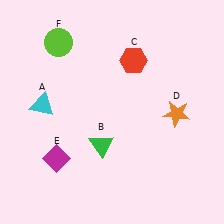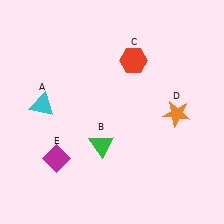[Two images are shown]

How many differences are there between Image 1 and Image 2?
There is 1 difference between the two images.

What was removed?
The lime circle (F) was removed in Image 2.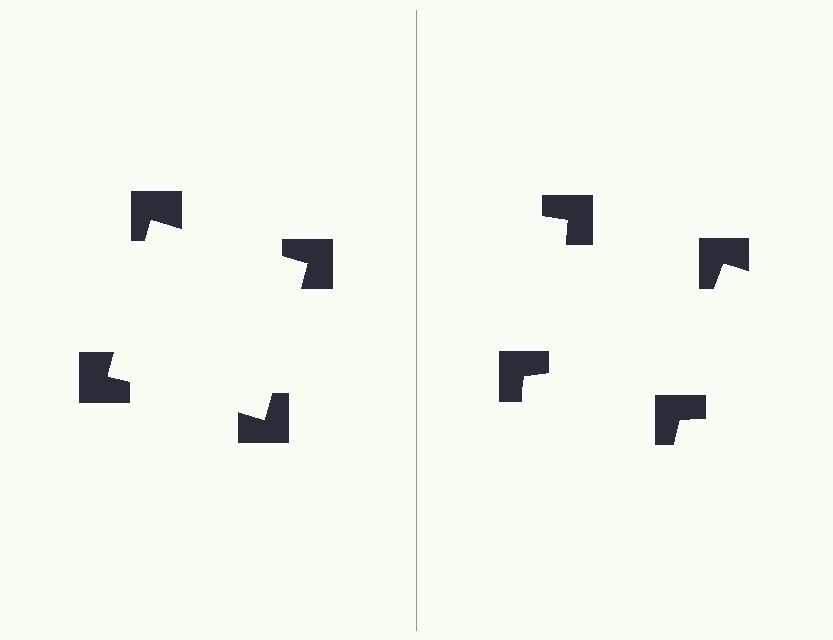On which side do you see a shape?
An illusory square appears on the left side. On the right side the wedge cuts are rotated, so no coherent shape forms.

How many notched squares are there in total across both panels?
8 — 4 on each side.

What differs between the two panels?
The notched squares are positioned identically on both sides; only the wedge orientations differ. On the left they align to a square; on the right they are misaligned.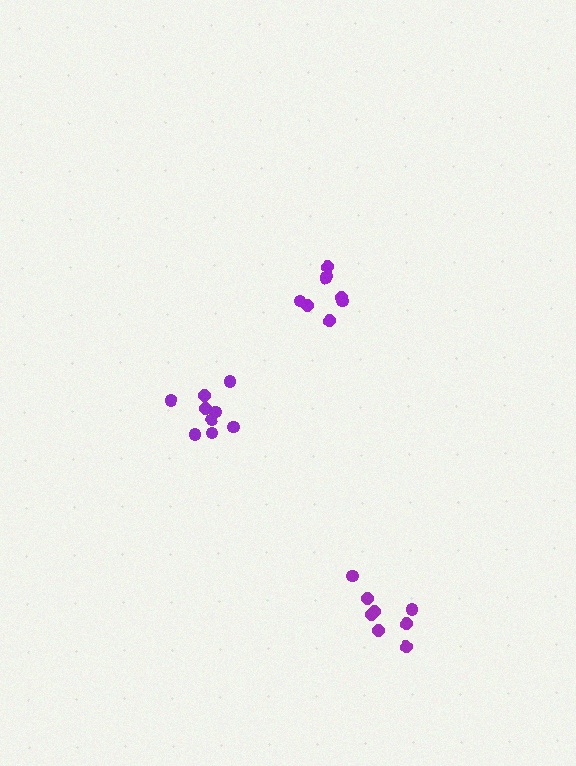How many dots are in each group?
Group 1: 8 dots, Group 2: 9 dots, Group 3: 8 dots (25 total).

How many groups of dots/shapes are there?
There are 3 groups.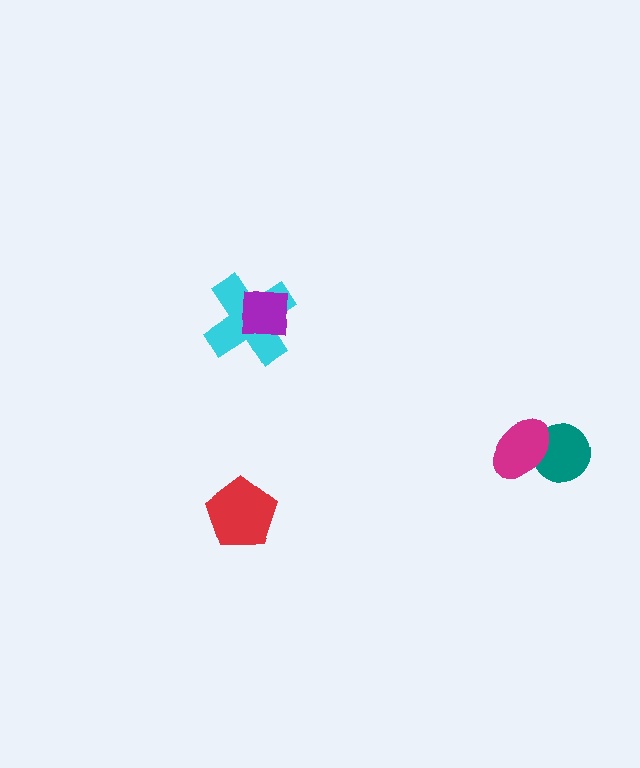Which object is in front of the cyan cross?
The purple square is in front of the cyan cross.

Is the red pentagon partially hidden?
No, no other shape covers it.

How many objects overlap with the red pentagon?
0 objects overlap with the red pentagon.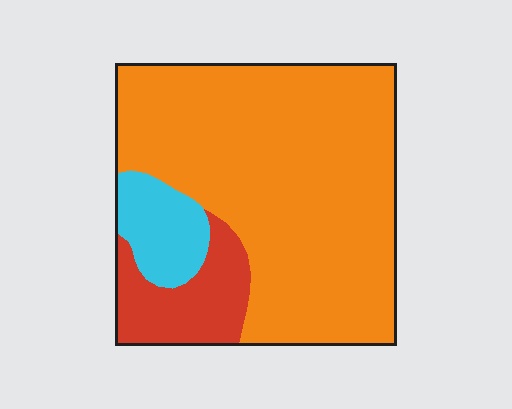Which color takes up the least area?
Cyan, at roughly 10%.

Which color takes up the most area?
Orange, at roughly 75%.